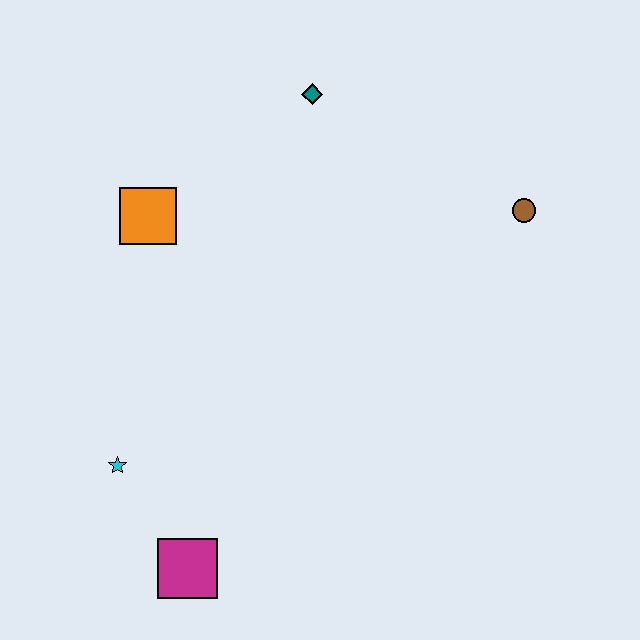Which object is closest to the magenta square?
The cyan star is closest to the magenta square.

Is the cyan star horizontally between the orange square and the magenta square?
No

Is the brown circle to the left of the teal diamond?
No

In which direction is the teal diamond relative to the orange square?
The teal diamond is to the right of the orange square.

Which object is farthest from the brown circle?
The magenta square is farthest from the brown circle.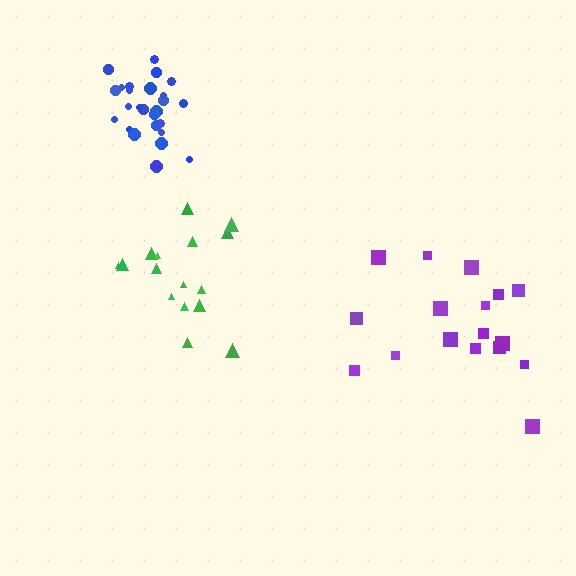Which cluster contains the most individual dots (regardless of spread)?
Blue (26).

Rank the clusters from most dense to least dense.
blue, green, purple.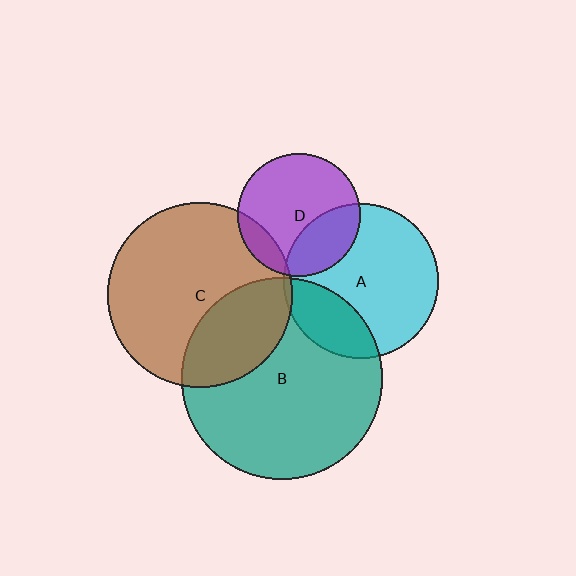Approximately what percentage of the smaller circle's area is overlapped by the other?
Approximately 5%.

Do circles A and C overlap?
Yes.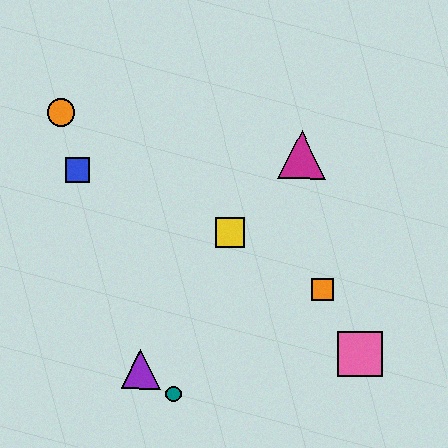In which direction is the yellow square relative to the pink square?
The yellow square is to the left of the pink square.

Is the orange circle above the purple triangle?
Yes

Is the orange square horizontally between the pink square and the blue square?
Yes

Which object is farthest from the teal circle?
The orange circle is farthest from the teal circle.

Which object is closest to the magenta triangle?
The yellow square is closest to the magenta triangle.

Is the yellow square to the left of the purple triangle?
No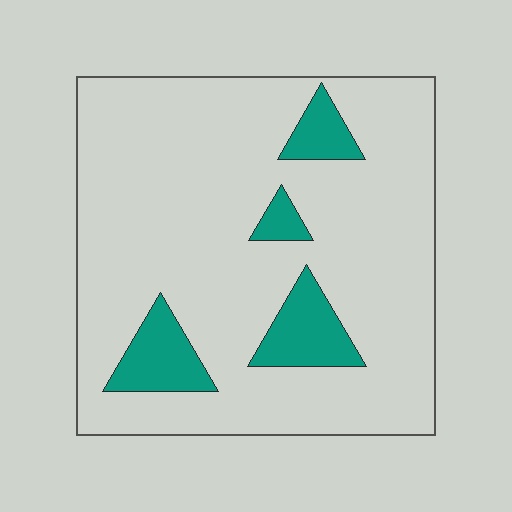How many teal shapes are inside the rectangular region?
4.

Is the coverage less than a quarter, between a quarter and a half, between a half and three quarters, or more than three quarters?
Less than a quarter.